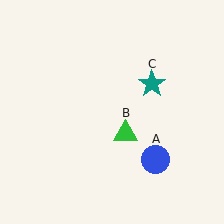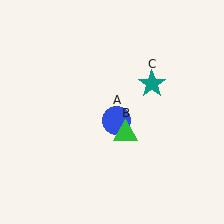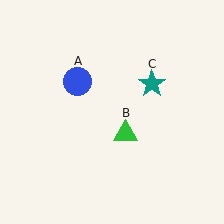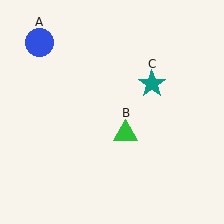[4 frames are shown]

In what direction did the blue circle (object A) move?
The blue circle (object A) moved up and to the left.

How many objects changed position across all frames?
1 object changed position: blue circle (object A).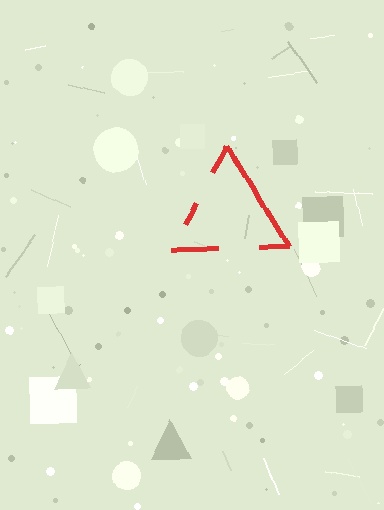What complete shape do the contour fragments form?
The contour fragments form a triangle.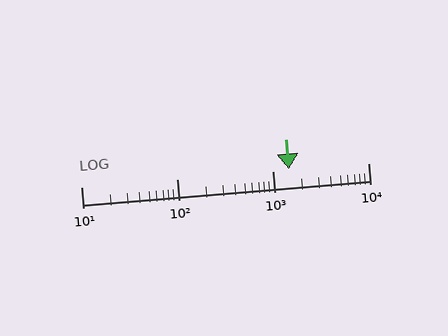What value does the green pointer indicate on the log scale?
The pointer indicates approximately 1500.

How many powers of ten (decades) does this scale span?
The scale spans 3 decades, from 10 to 10000.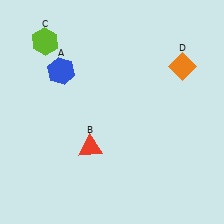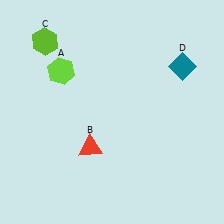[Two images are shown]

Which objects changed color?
A changed from blue to lime. D changed from orange to teal.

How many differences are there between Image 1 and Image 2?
There are 2 differences between the two images.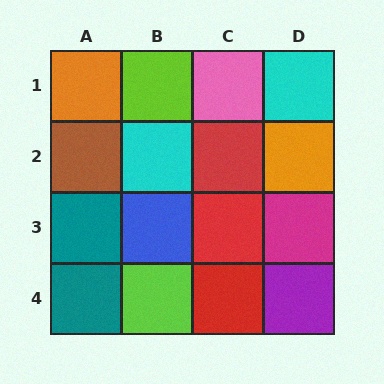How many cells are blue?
1 cell is blue.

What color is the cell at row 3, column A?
Teal.